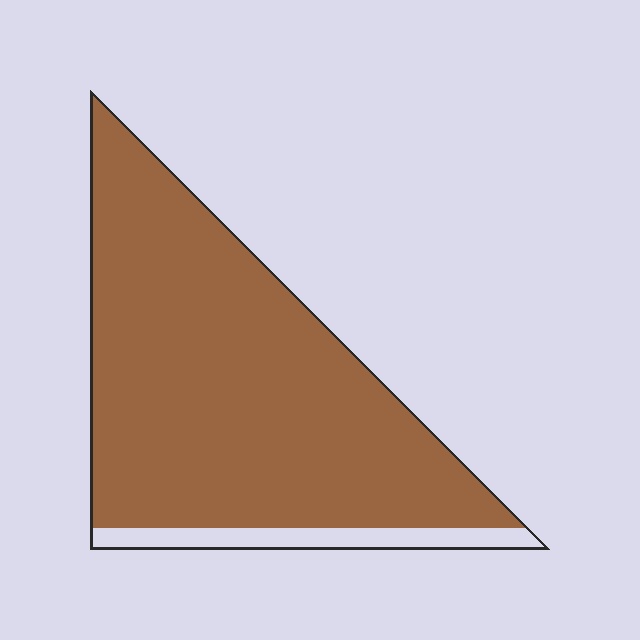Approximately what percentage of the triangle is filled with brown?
Approximately 90%.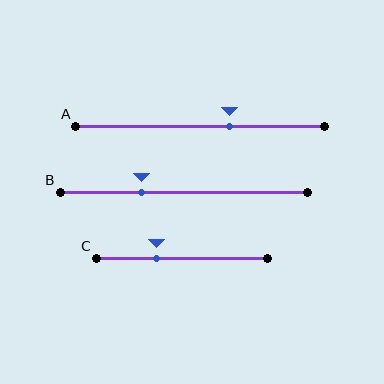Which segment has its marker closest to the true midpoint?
Segment A has its marker closest to the true midpoint.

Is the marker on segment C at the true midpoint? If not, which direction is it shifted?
No, the marker on segment C is shifted to the left by about 15% of the segment length.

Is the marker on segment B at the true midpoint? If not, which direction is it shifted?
No, the marker on segment B is shifted to the left by about 17% of the segment length.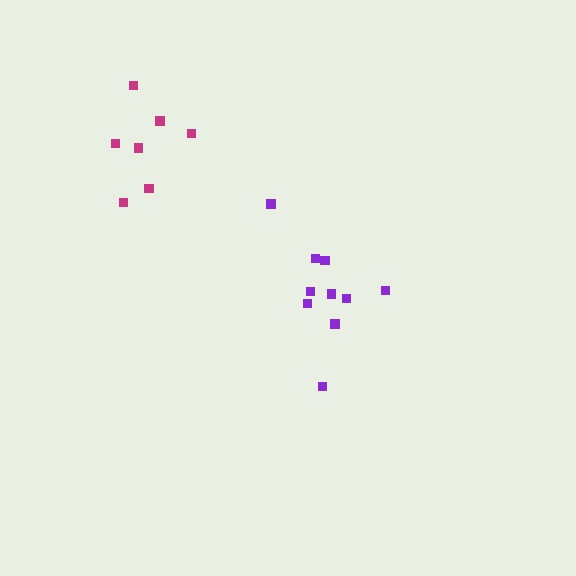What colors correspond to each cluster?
The clusters are colored: purple, magenta.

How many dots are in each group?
Group 1: 10 dots, Group 2: 7 dots (17 total).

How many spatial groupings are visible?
There are 2 spatial groupings.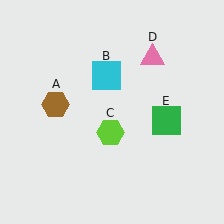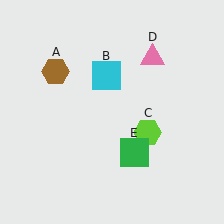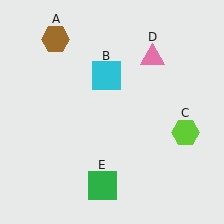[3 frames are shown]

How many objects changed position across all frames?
3 objects changed position: brown hexagon (object A), lime hexagon (object C), green square (object E).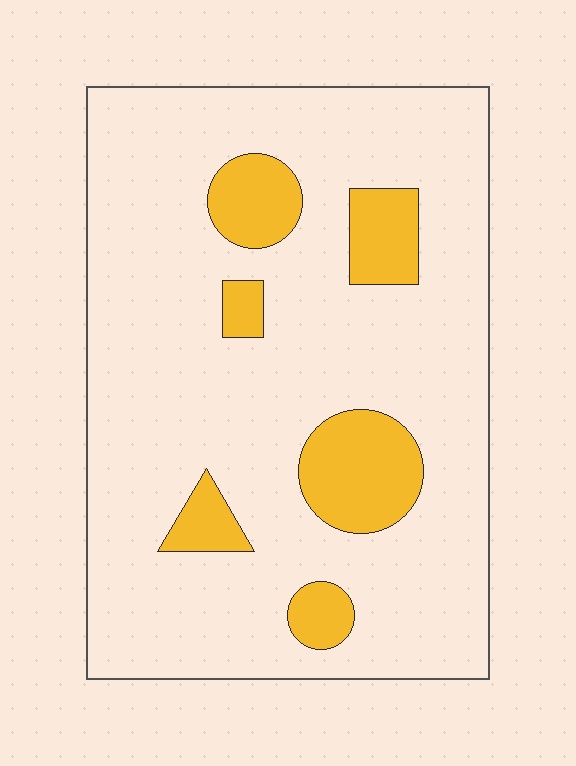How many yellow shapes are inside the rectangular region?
6.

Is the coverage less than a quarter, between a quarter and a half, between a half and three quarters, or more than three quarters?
Less than a quarter.